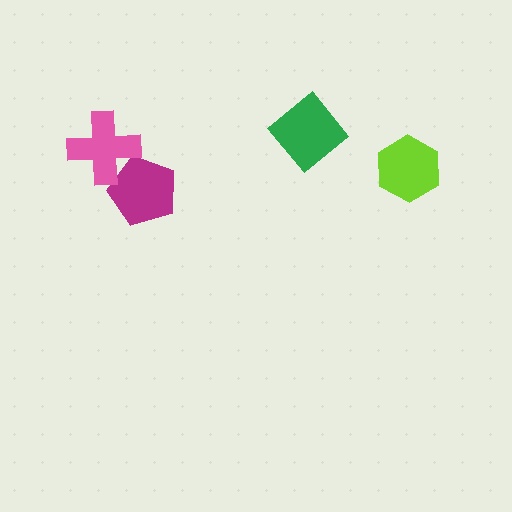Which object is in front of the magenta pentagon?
The pink cross is in front of the magenta pentagon.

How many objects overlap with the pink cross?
1 object overlaps with the pink cross.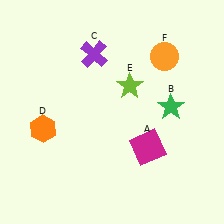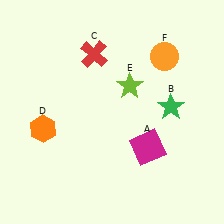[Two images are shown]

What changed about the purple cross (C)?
In Image 1, C is purple. In Image 2, it changed to red.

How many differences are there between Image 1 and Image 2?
There is 1 difference between the two images.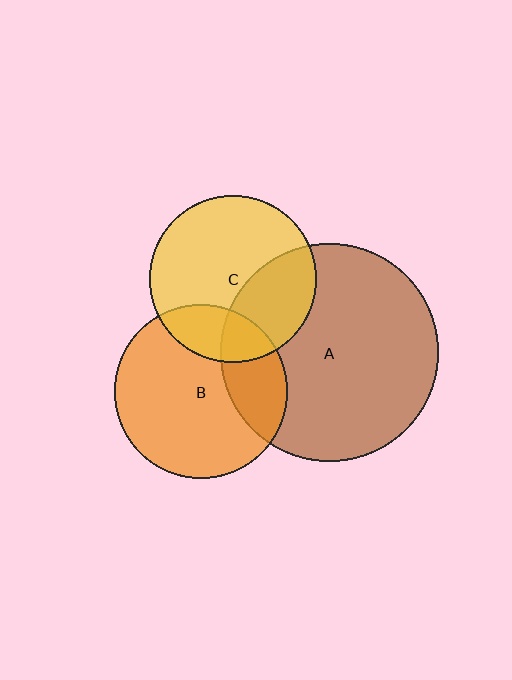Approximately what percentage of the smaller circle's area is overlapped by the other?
Approximately 25%.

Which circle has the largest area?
Circle A (brown).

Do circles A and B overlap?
Yes.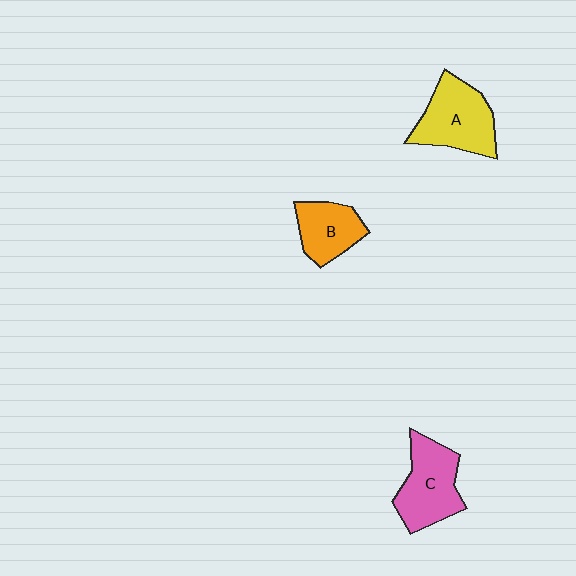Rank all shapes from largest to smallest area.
From largest to smallest: A (yellow), C (pink), B (orange).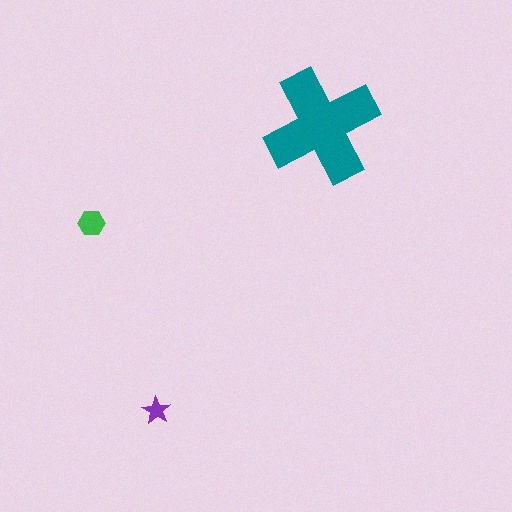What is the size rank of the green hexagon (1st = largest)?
2nd.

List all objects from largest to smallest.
The teal cross, the green hexagon, the purple star.